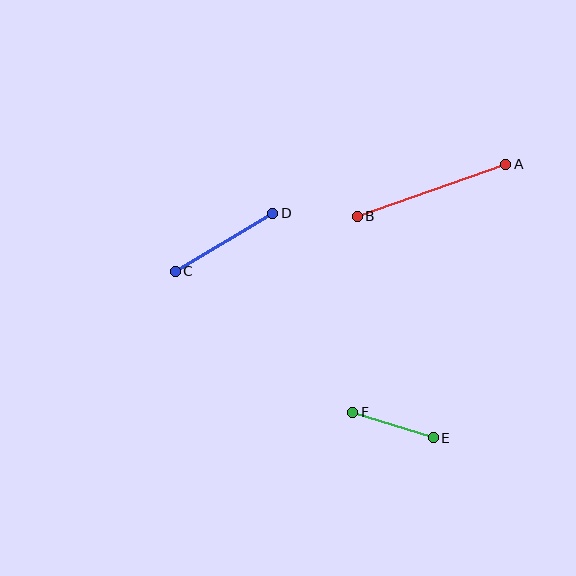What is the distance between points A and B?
The distance is approximately 157 pixels.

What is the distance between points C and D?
The distance is approximately 114 pixels.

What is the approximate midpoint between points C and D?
The midpoint is at approximately (224, 242) pixels.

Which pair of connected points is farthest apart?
Points A and B are farthest apart.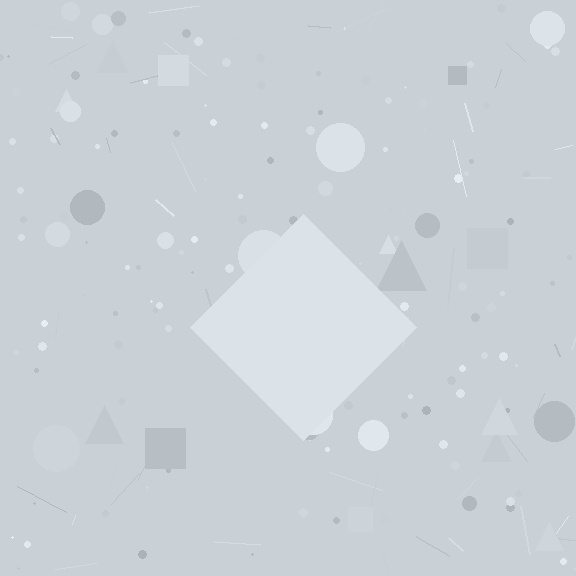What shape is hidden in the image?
A diamond is hidden in the image.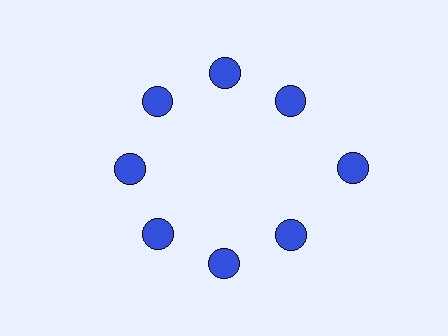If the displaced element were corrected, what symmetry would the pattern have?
It would have 8-fold rotational symmetry — the pattern would map onto itself every 45 degrees.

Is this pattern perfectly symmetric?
No. The 8 blue circles are arranged in a ring, but one element near the 3 o'clock position is pushed outward from the center, breaking the 8-fold rotational symmetry.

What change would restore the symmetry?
The symmetry would be restored by moving it inward, back onto the ring so that all 8 circles sit at equal angles and equal distance from the center.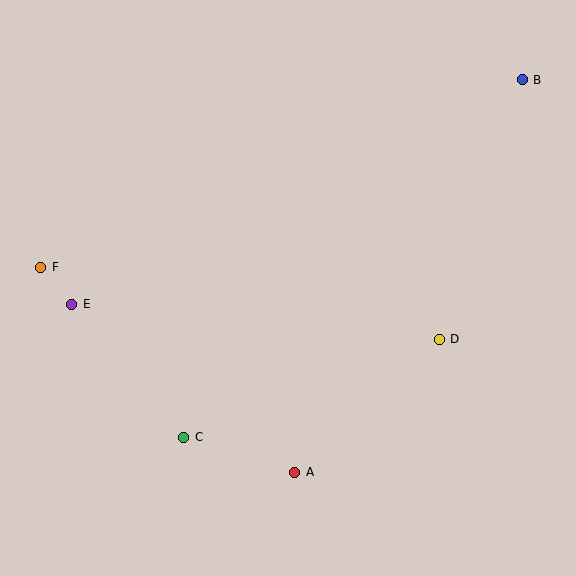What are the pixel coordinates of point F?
Point F is at (41, 267).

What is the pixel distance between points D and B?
The distance between D and B is 272 pixels.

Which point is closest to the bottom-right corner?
Point D is closest to the bottom-right corner.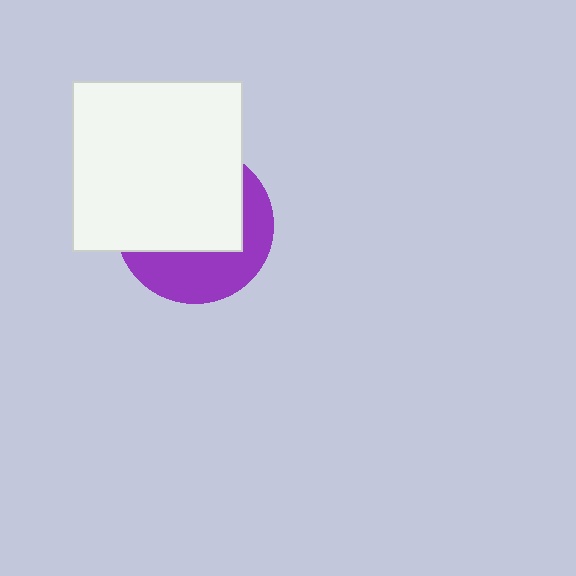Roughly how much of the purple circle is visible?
A small part of it is visible (roughly 40%).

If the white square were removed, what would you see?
You would see the complete purple circle.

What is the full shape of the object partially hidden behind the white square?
The partially hidden object is a purple circle.